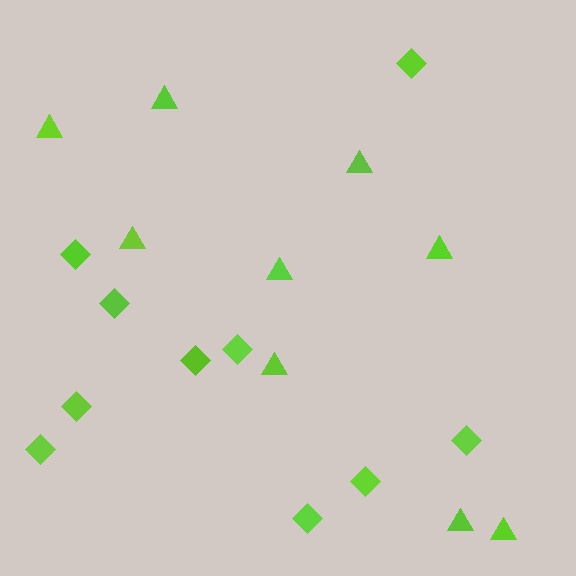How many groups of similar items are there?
There are 2 groups: one group of diamonds (10) and one group of triangles (9).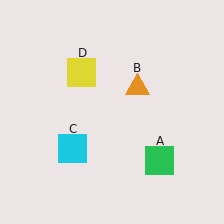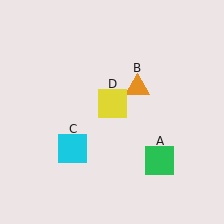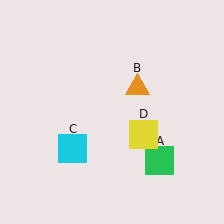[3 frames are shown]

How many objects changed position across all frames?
1 object changed position: yellow square (object D).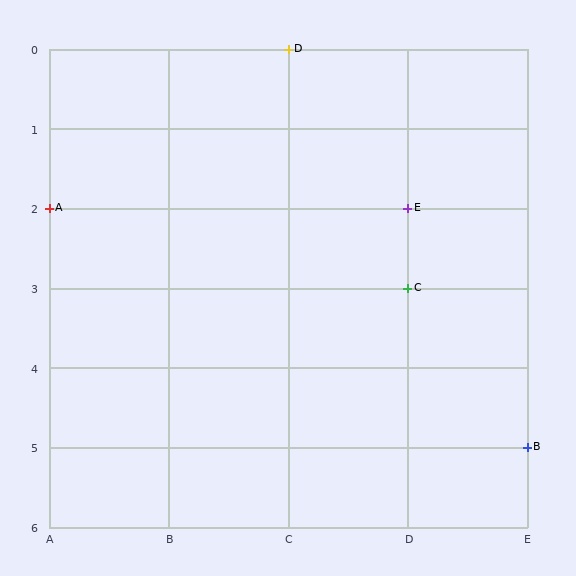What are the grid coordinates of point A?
Point A is at grid coordinates (A, 2).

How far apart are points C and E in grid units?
Points C and E are 1 row apart.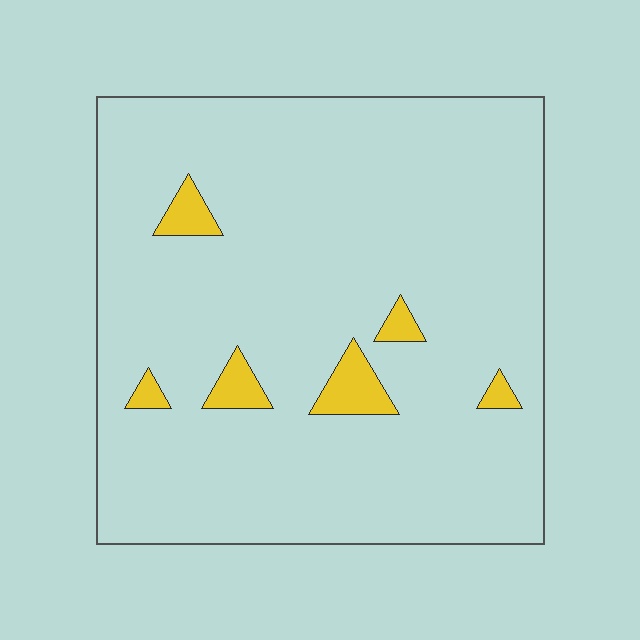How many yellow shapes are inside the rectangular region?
6.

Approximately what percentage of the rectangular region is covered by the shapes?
Approximately 5%.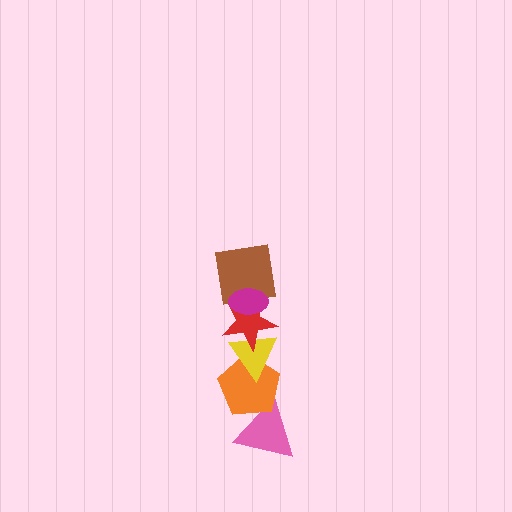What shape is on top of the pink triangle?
The orange pentagon is on top of the pink triangle.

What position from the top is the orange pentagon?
The orange pentagon is 5th from the top.